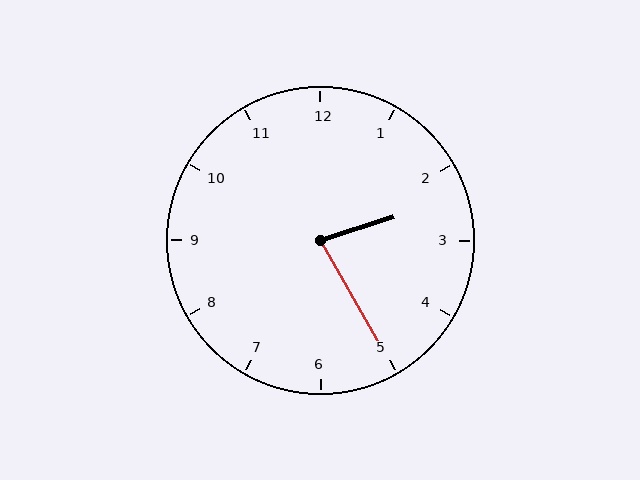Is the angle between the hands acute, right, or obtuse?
It is acute.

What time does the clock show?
2:25.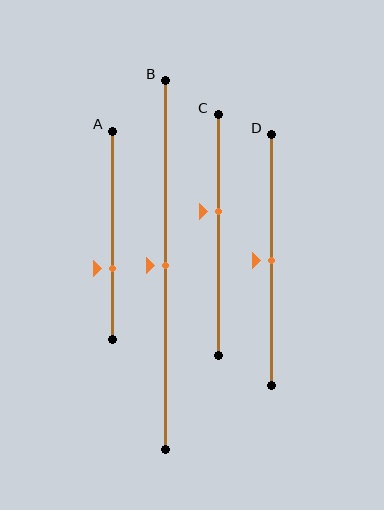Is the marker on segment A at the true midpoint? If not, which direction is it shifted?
No, the marker on segment A is shifted downward by about 16% of the segment length.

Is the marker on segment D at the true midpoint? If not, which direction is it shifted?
Yes, the marker on segment D is at the true midpoint.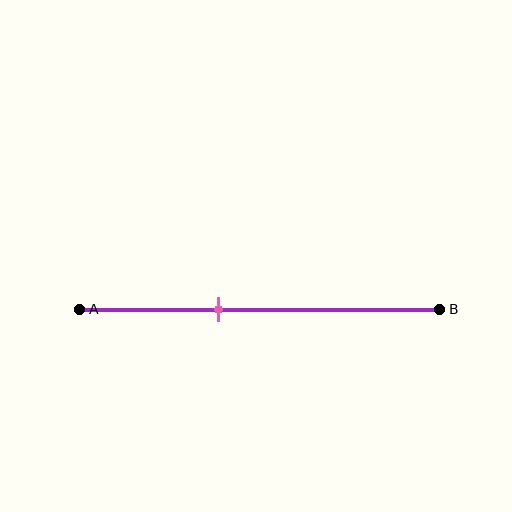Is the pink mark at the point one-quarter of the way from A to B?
No, the mark is at about 40% from A, not at the 25% one-quarter point.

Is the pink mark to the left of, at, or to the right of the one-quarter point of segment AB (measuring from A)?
The pink mark is to the right of the one-quarter point of segment AB.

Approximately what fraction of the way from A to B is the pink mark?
The pink mark is approximately 40% of the way from A to B.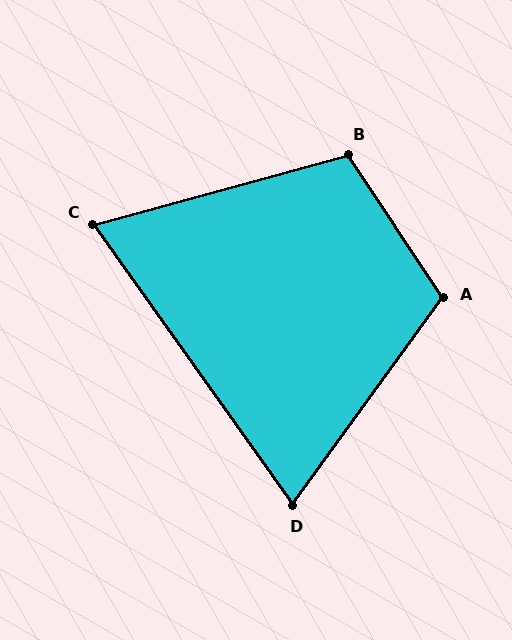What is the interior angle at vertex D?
Approximately 71 degrees (acute).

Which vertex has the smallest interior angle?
C, at approximately 70 degrees.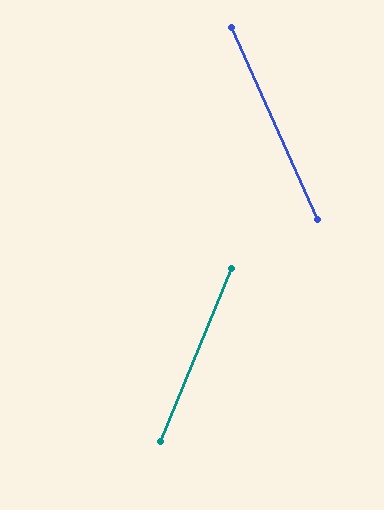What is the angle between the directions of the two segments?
Approximately 47 degrees.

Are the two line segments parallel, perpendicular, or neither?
Neither parallel nor perpendicular — they differ by about 47°.